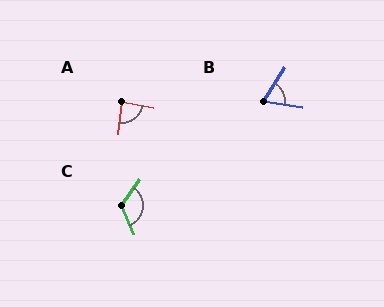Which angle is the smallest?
B, at approximately 66 degrees.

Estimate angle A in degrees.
Approximately 87 degrees.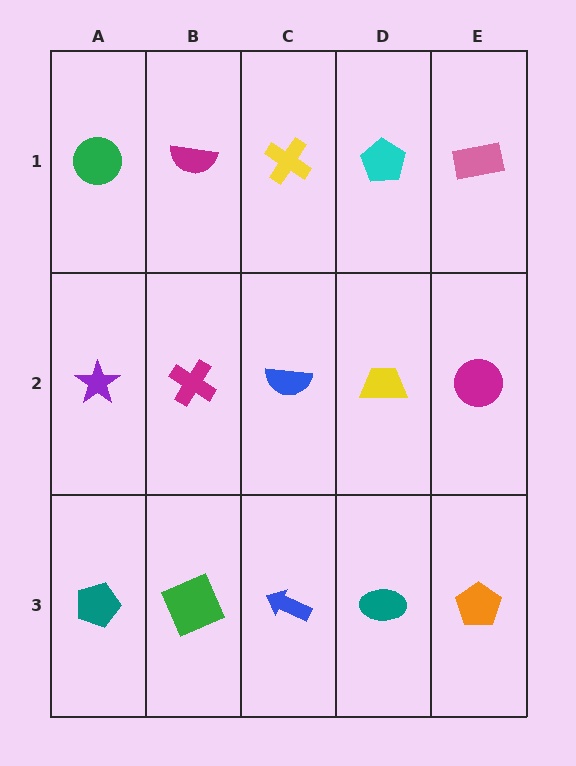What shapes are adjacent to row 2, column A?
A green circle (row 1, column A), a teal pentagon (row 3, column A), a magenta cross (row 2, column B).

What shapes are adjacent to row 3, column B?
A magenta cross (row 2, column B), a teal pentagon (row 3, column A), a blue arrow (row 3, column C).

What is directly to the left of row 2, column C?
A magenta cross.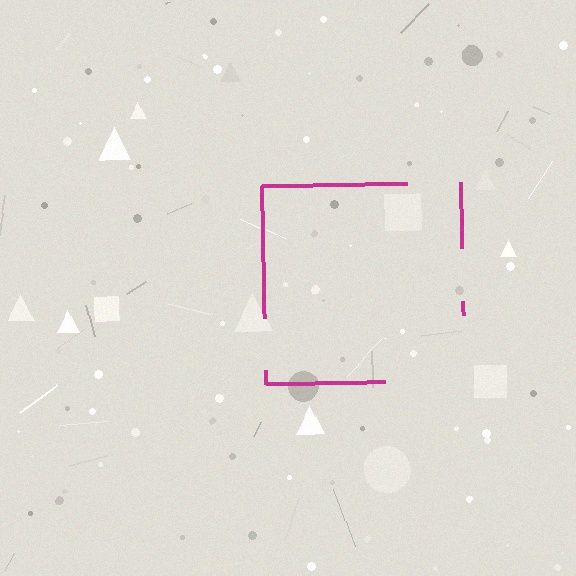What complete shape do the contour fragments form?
The contour fragments form a square.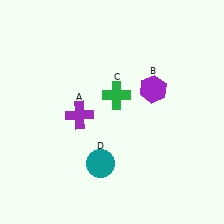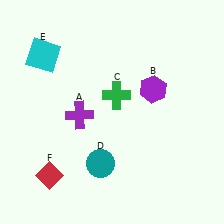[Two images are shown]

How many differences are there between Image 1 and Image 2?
There are 2 differences between the two images.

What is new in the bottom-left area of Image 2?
A red diamond (F) was added in the bottom-left area of Image 2.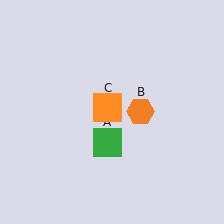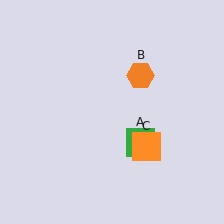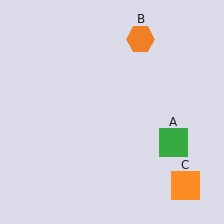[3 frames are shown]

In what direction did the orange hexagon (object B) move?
The orange hexagon (object B) moved up.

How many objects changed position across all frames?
3 objects changed position: green square (object A), orange hexagon (object B), orange square (object C).